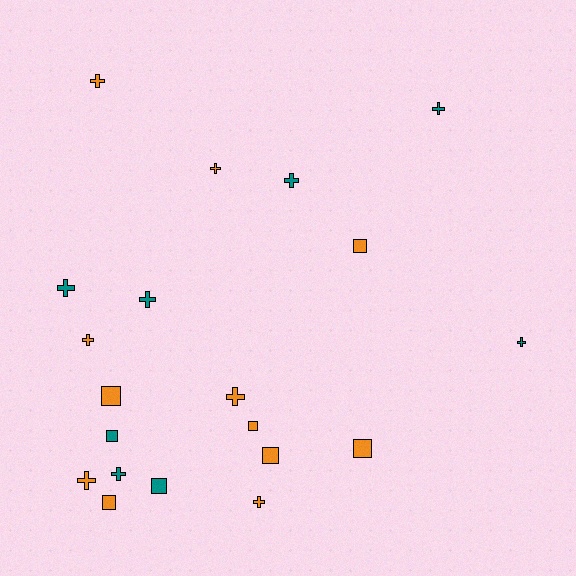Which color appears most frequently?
Orange, with 12 objects.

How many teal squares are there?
There are 2 teal squares.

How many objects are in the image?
There are 20 objects.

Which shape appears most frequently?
Cross, with 12 objects.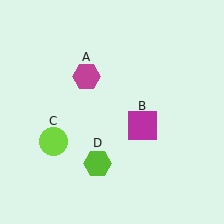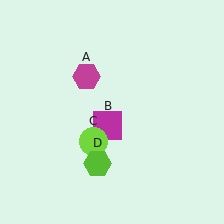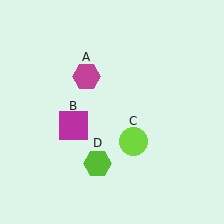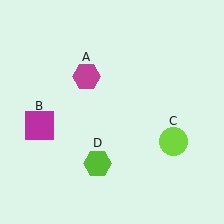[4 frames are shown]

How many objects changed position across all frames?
2 objects changed position: magenta square (object B), lime circle (object C).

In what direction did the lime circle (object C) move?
The lime circle (object C) moved right.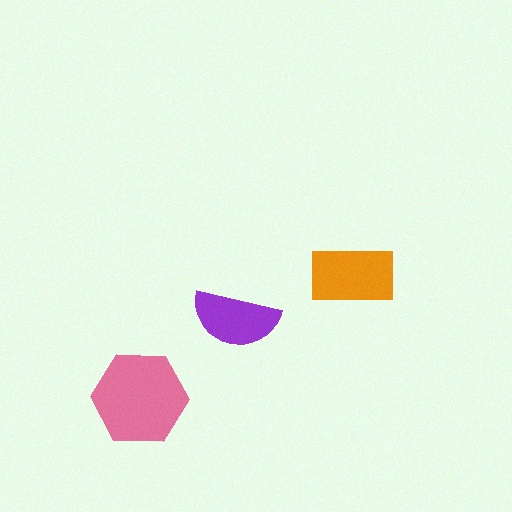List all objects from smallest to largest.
The purple semicircle, the orange rectangle, the pink hexagon.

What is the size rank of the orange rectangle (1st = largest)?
2nd.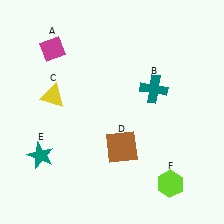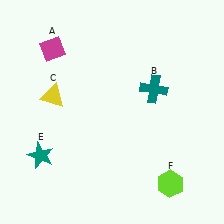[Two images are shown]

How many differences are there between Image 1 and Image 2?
There is 1 difference between the two images.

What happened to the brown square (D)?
The brown square (D) was removed in Image 2. It was in the bottom-right area of Image 1.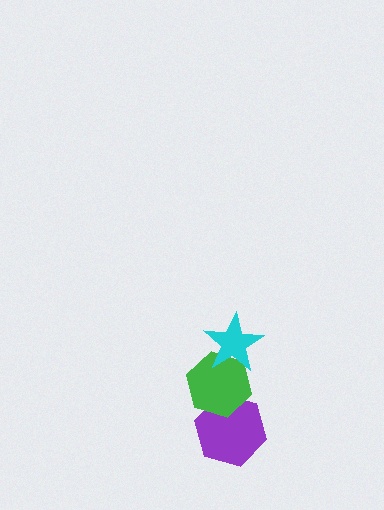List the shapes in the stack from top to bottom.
From top to bottom: the cyan star, the green hexagon, the purple hexagon.